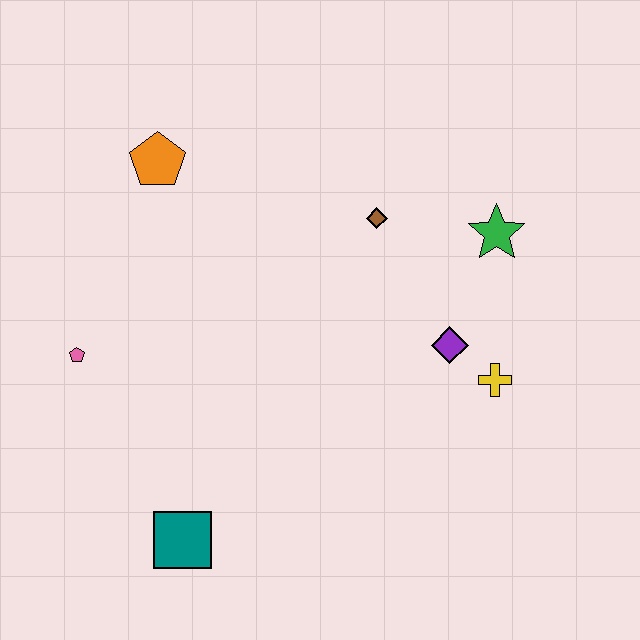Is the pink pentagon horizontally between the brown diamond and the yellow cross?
No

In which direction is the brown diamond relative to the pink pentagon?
The brown diamond is to the right of the pink pentagon.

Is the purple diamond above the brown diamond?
No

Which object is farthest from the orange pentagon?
The yellow cross is farthest from the orange pentagon.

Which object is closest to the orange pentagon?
The pink pentagon is closest to the orange pentagon.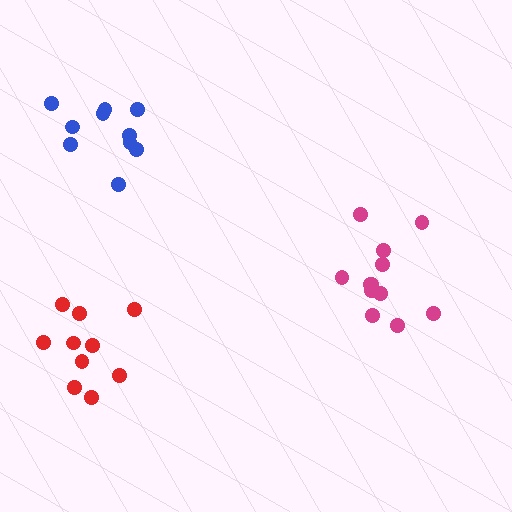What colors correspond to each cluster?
The clusters are colored: red, magenta, blue.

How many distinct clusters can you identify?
There are 3 distinct clusters.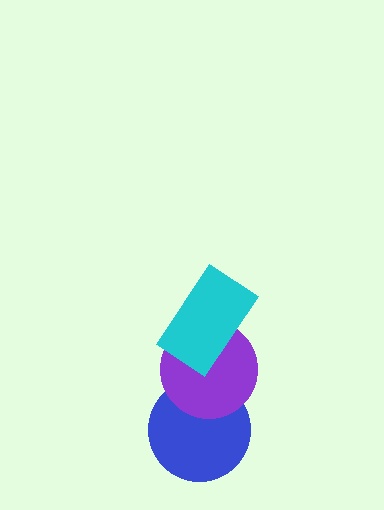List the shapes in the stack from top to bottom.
From top to bottom: the cyan rectangle, the purple circle, the blue circle.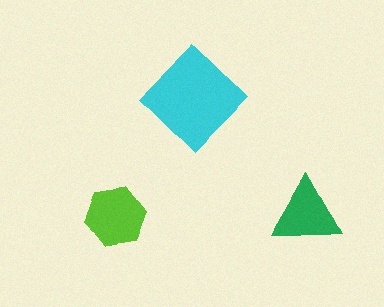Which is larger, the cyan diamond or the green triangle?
The cyan diamond.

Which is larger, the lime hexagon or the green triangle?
The lime hexagon.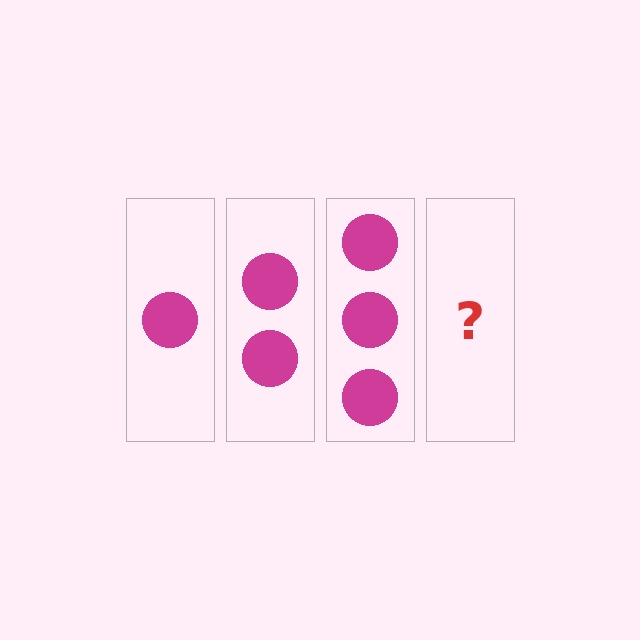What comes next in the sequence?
The next element should be 4 circles.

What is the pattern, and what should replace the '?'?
The pattern is that each step adds one more circle. The '?' should be 4 circles.